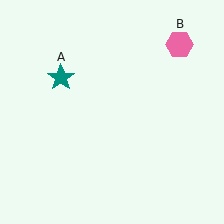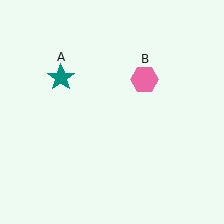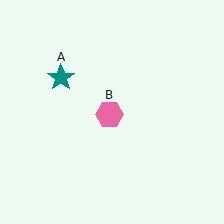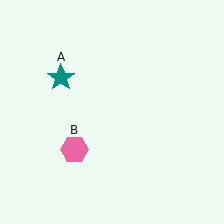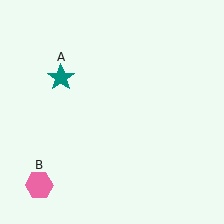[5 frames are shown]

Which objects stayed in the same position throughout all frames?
Teal star (object A) remained stationary.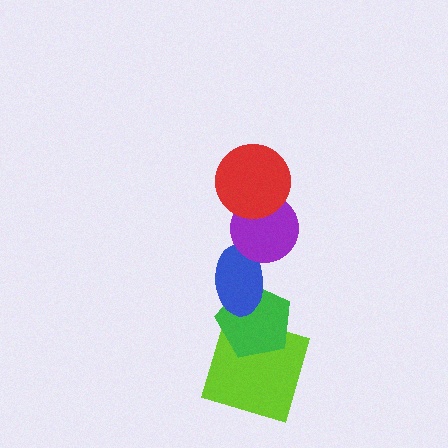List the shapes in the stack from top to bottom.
From top to bottom: the red circle, the purple circle, the blue ellipse, the green pentagon, the lime square.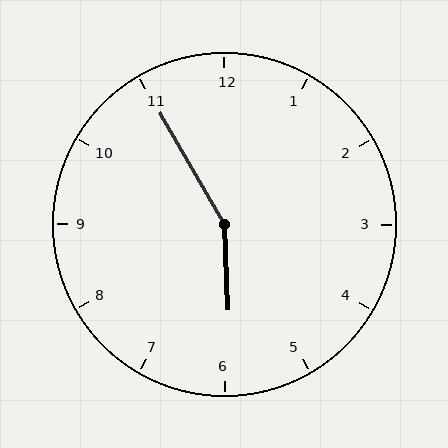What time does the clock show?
5:55.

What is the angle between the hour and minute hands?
Approximately 152 degrees.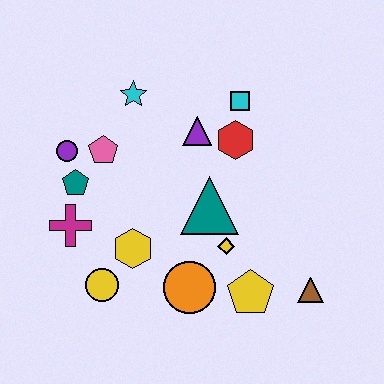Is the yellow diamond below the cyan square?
Yes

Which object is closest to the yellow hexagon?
The yellow circle is closest to the yellow hexagon.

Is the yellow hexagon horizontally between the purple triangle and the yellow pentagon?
No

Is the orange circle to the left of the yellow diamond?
Yes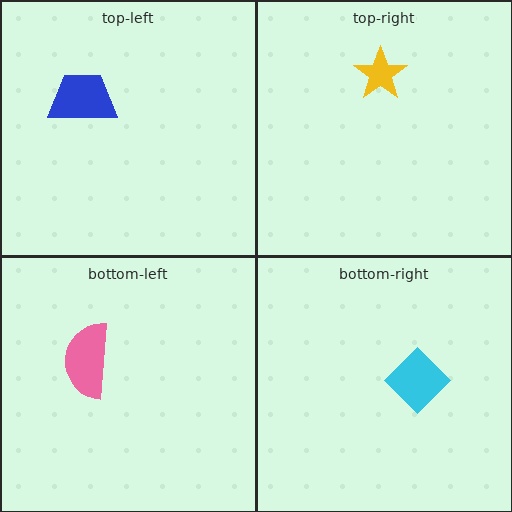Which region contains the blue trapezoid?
The top-left region.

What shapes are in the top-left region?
The blue trapezoid.